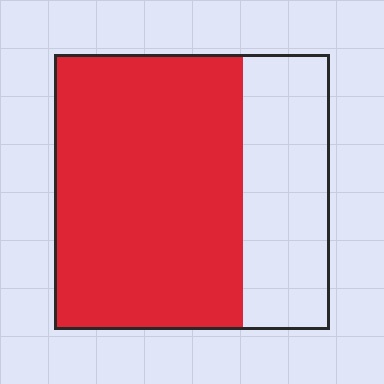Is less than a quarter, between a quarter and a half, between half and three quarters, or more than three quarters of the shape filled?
Between half and three quarters.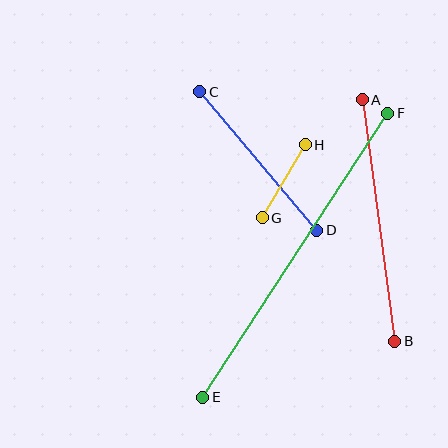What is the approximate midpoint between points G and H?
The midpoint is at approximately (284, 181) pixels.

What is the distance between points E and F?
The distance is approximately 339 pixels.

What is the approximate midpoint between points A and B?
The midpoint is at approximately (378, 220) pixels.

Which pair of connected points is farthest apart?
Points E and F are farthest apart.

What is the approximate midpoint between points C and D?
The midpoint is at approximately (258, 161) pixels.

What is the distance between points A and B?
The distance is approximately 243 pixels.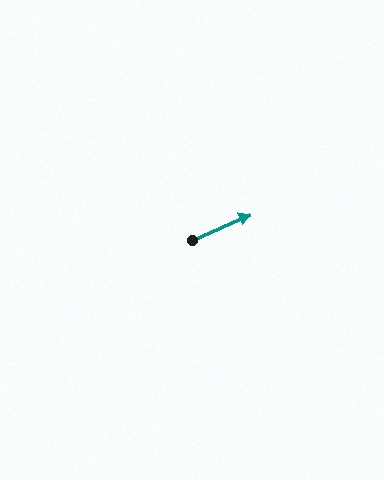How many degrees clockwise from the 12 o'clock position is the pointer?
Approximately 66 degrees.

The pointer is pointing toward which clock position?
Roughly 2 o'clock.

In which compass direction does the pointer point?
Northeast.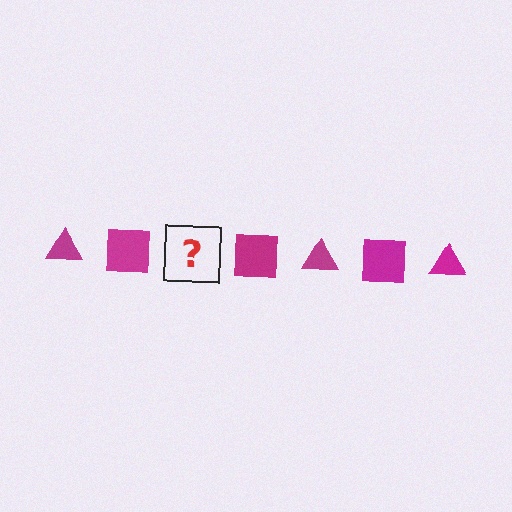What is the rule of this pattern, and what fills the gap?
The rule is that the pattern cycles through triangle, square shapes in magenta. The gap should be filled with a magenta triangle.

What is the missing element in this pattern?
The missing element is a magenta triangle.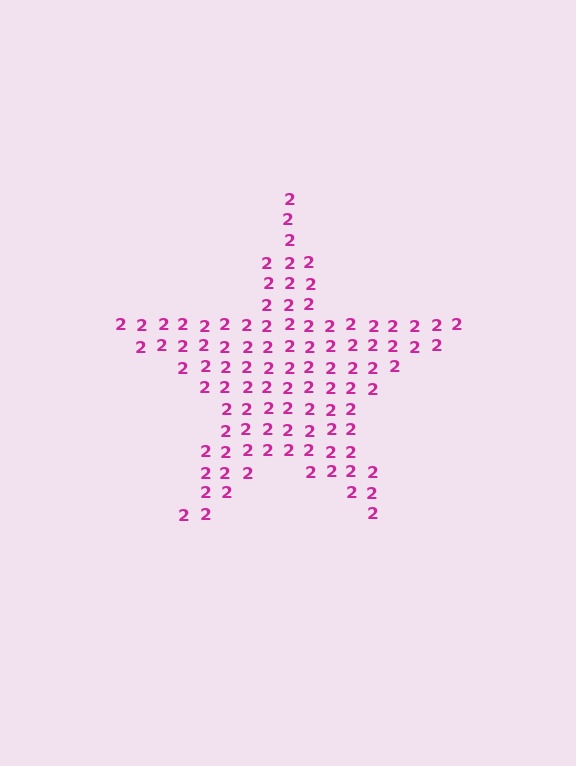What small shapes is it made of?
It is made of small digit 2's.